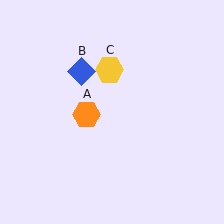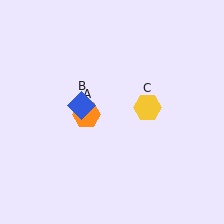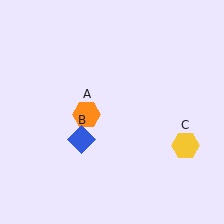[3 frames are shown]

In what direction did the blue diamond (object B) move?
The blue diamond (object B) moved down.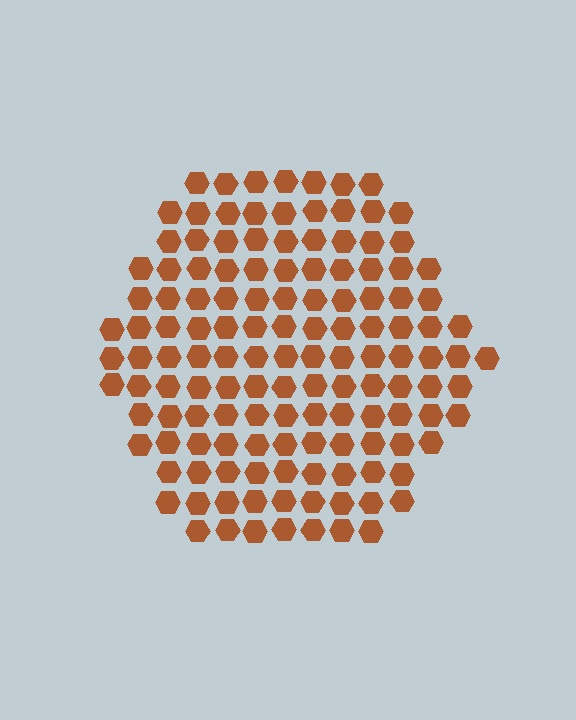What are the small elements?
The small elements are hexagons.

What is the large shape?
The large shape is a hexagon.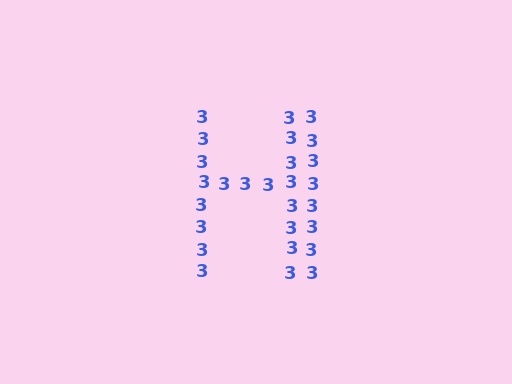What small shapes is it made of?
It is made of small digit 3's.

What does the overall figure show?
The overall figure shows the letter H.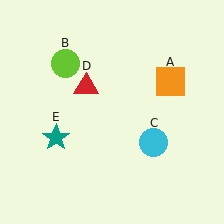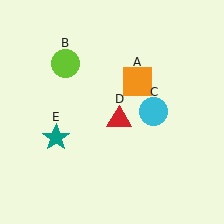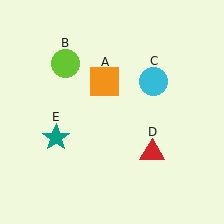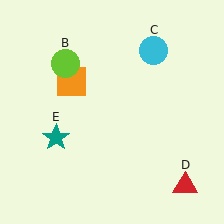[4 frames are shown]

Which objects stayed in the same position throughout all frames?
Lime circle (object B) and teal star (object E) remained stationary.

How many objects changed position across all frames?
3 objects changed position: orange square (object A), cyan circle (object C), red triangle (object D).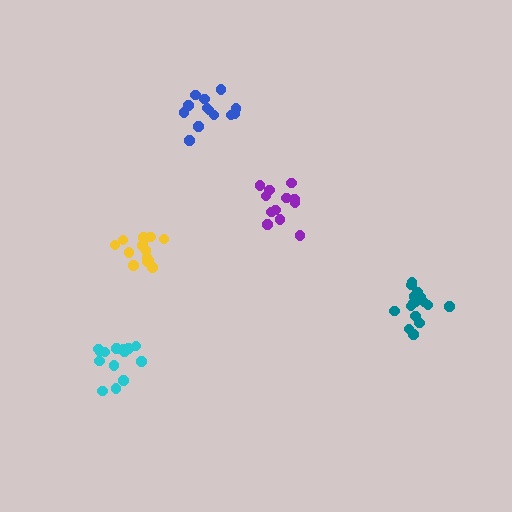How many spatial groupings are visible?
There are 5 spatial groupings.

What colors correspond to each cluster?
The clusters are colored: teal, blue, cyan, yellow, purple.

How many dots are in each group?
Group 1: 16 dots, Group 2: 13 dots, Group 3: 14 dots, Group 4: 15 dots, Group 5: 12 dots (70 total).